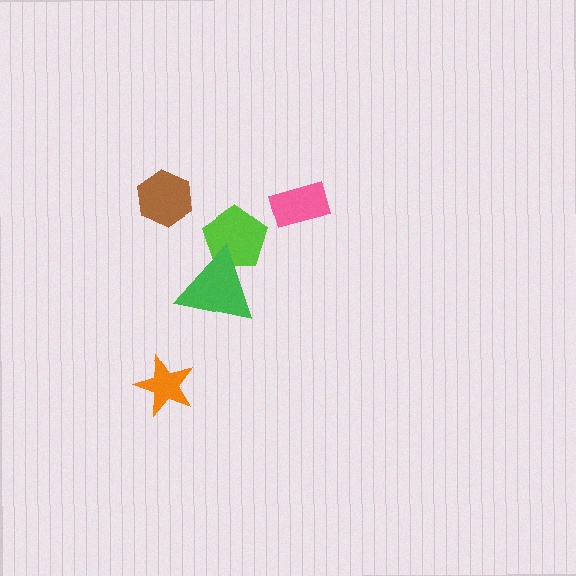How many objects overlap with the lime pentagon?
1 object overlaps with the lime pentagon.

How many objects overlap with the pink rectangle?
0 objects overlap with the pink rectangle.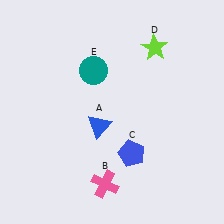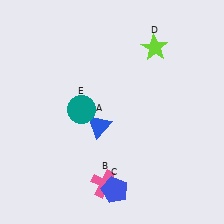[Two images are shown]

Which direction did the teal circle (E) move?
The teal circle (E) moved down.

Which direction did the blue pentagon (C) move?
The blue pentagon (C) moved down.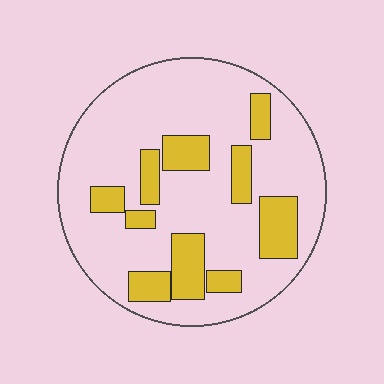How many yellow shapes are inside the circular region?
10.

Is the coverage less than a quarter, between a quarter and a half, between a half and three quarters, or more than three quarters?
Less than a quarter.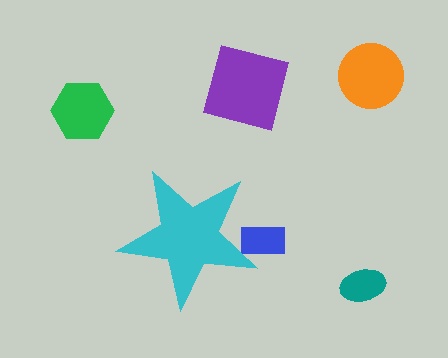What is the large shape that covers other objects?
A cyan star.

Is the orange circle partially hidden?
No, the orange circle is fully visible.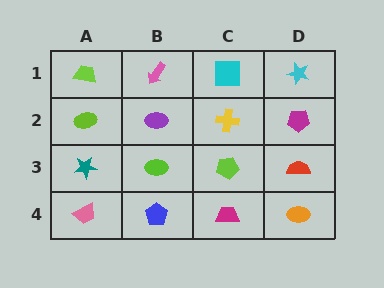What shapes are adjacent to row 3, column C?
A yellow cross (row 2, column C), a magenta trapezoid (row 4, column C), a lime ellipse (row 3, column B), a red semicircle (row 3, column D).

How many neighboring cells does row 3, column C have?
4.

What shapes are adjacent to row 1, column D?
A magenta pentagon (row 2, column D), a cyan square (row 1, column C).